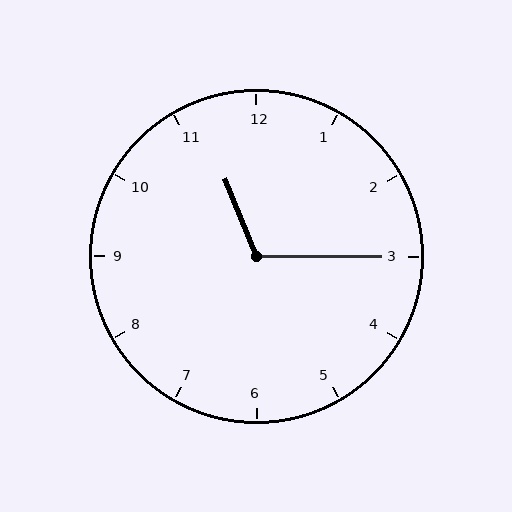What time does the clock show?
11:15.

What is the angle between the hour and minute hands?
Approximately 112 degrees.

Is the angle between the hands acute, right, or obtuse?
It is obtuse.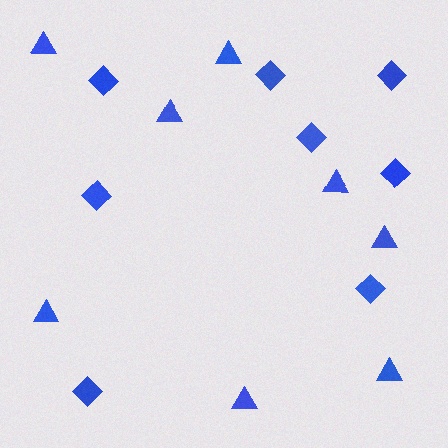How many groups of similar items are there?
There are 2 groups: one group of diamonds (8) and one group of triangles (8).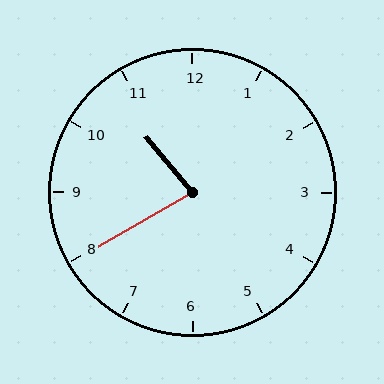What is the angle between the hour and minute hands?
Approximately 80 degrees.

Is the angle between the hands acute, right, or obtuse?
It is acute.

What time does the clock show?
10:40.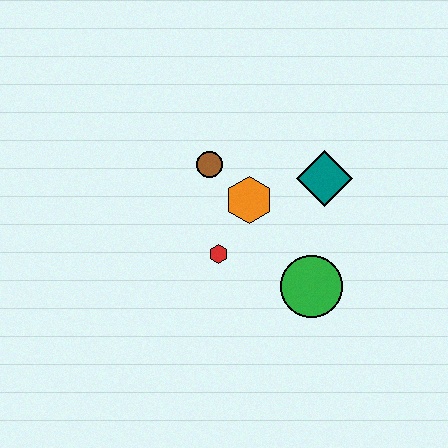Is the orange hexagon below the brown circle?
Yes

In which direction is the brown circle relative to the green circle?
The brown circle is above the green circle.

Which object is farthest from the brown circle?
The green circle is farthest from the brown circle.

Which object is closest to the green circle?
The red hexagon is closest to the green circle.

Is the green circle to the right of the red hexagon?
Yes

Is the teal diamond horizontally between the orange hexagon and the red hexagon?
No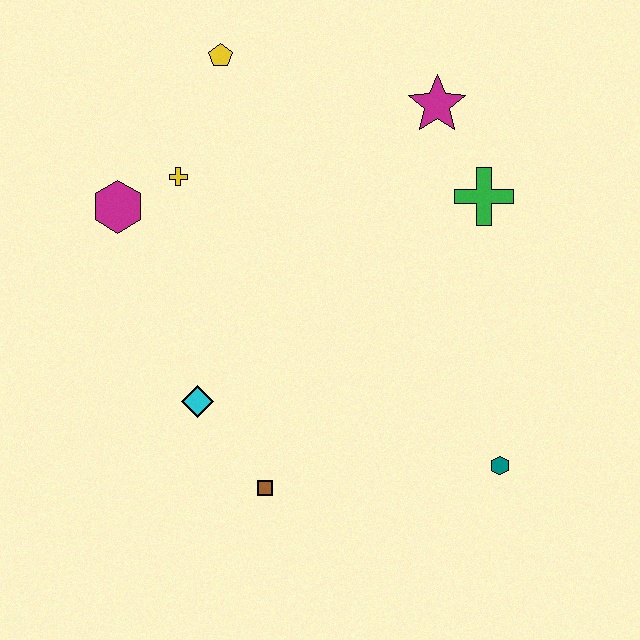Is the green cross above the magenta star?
No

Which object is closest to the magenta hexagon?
The yellow cross is closest to the magenta hexagon.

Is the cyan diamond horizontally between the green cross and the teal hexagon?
No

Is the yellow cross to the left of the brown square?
Yes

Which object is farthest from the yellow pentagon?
The teal hexagon is farthest from the yellow pentagon.